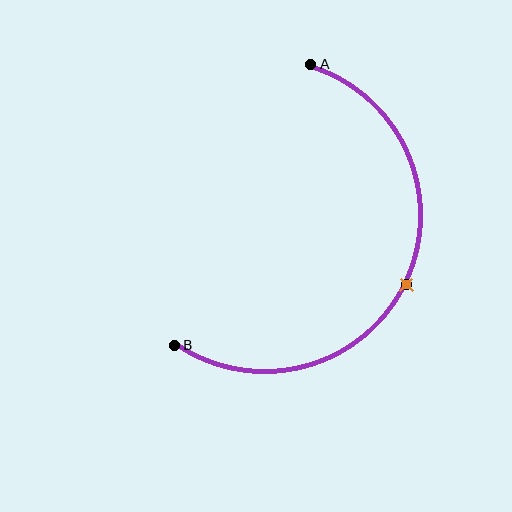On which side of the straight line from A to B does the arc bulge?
The arc bulges to the right of the straight line connecting A and B.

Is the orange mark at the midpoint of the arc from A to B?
Yes. The orange mark lies on the arc at equal arc-length from both A and B — it is the arc midpoint.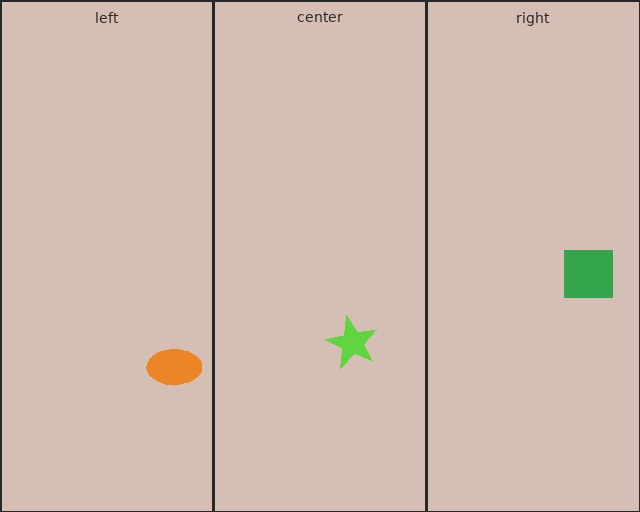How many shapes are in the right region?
1.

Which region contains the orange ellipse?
The left region.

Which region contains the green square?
The right region.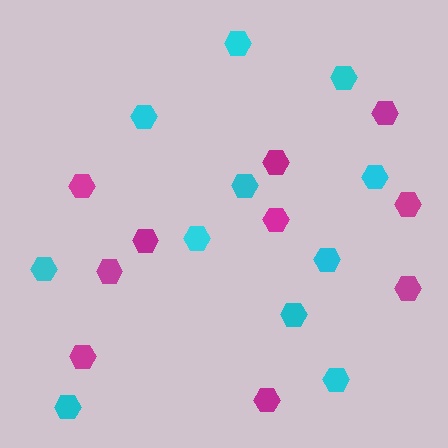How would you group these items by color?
There are 2 groups: one group of cyan hexagons (11) and one group of magenta hexagons (10).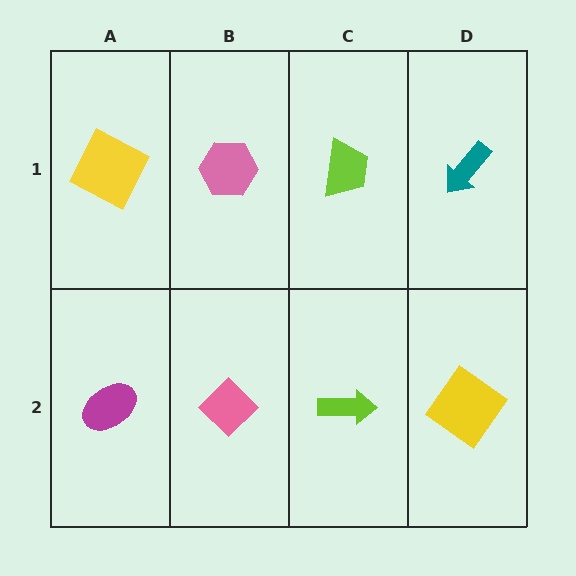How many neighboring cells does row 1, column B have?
3.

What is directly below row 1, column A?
A magenta ellipse.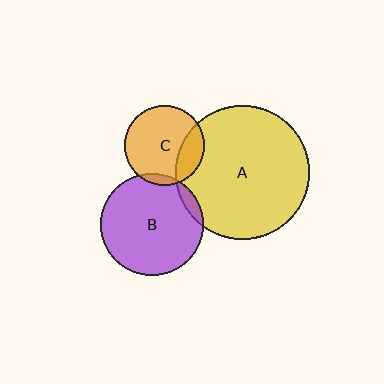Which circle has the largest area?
Circle A (yellow).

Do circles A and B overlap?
Yes.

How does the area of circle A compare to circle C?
Approximately 2.8 times.